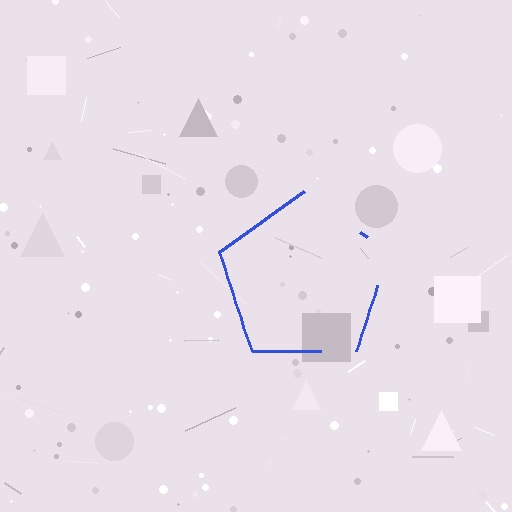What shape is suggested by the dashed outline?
The dashed outline suggests a pentagon.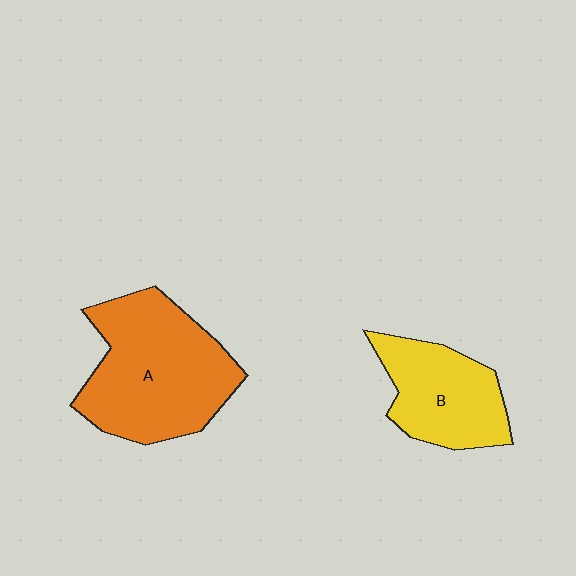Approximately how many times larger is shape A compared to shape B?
Approximately 1.6 times.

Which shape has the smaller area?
Shape B (yellow).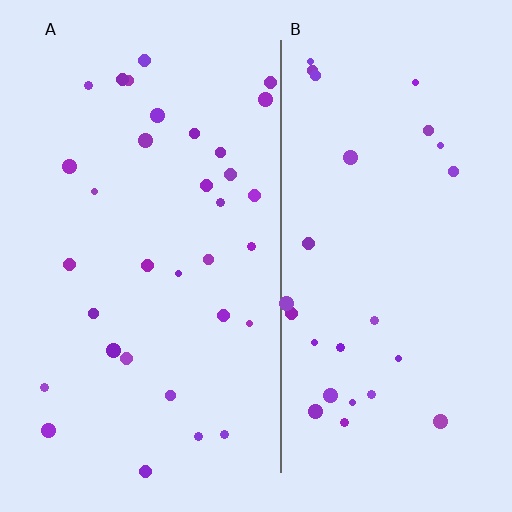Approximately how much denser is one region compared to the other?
Approximately 1.2× — region A over region B.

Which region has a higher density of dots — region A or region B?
A (the left).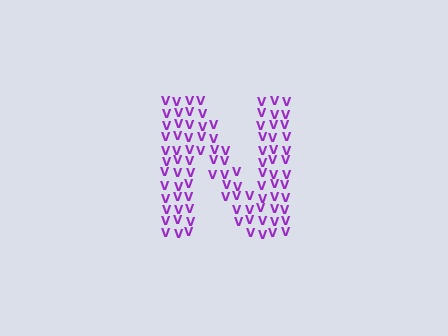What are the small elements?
The small elements are letter V's.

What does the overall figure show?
The overall figure shows the letter N.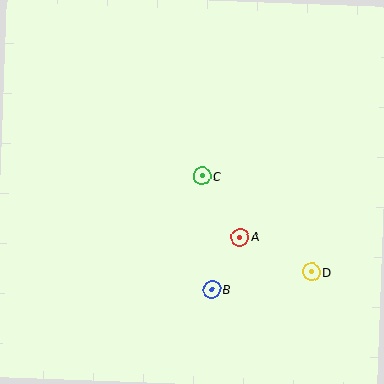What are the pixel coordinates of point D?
Point D is at (311, 272).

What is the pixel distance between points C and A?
The distance between C and A is 72 pixels.